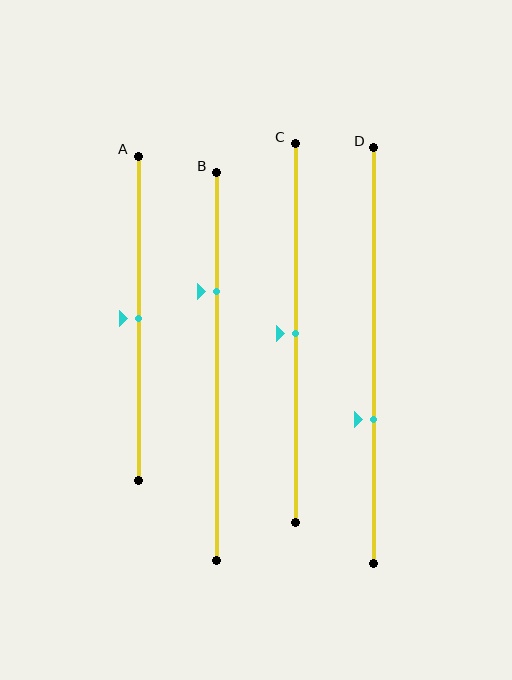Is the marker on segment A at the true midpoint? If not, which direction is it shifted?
Yes, the marker on segment A is at the true midpoint.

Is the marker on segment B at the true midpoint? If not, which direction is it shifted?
No, the marker on segment B is shifted upward by about 19% of the segment length.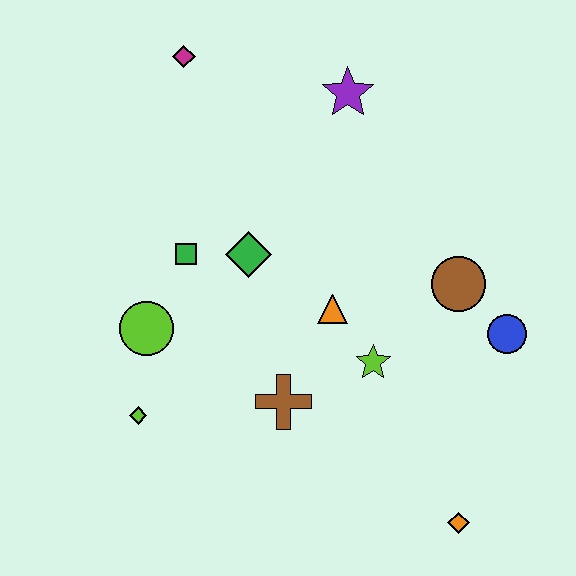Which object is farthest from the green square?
The orange diamond is farthest from the green square.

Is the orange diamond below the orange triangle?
Yes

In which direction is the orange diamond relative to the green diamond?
The orange diamond is below the green diamond.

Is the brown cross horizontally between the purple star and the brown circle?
No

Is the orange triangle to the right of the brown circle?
No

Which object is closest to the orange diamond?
The lime star is closest to the orange diamond.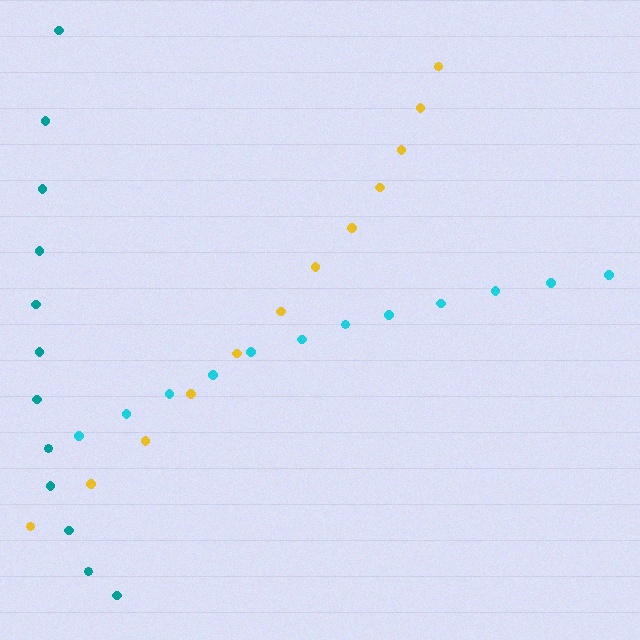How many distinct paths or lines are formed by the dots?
There are 3 distinct paths.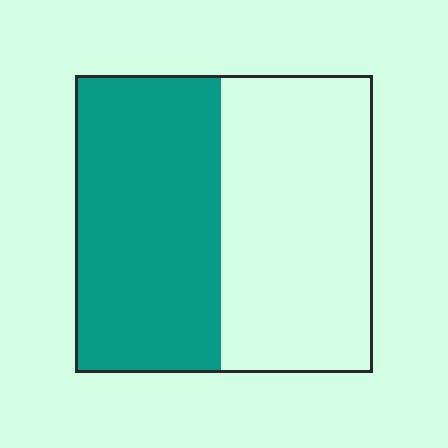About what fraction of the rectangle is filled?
About one half (1/2).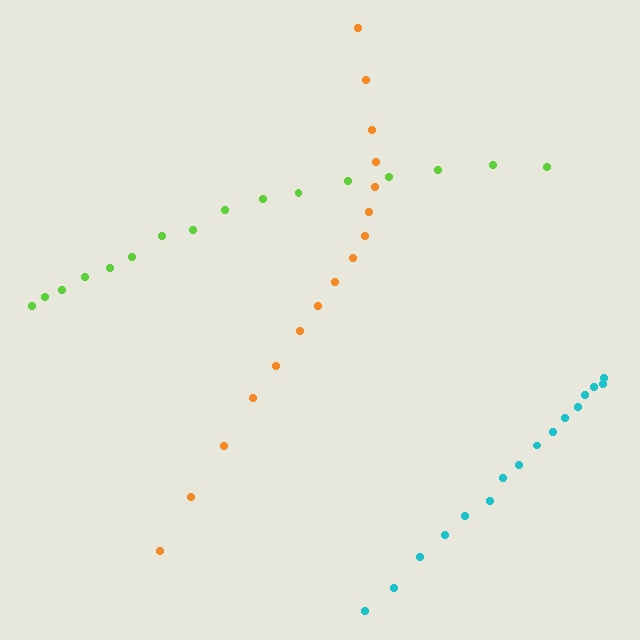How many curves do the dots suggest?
There are 3 distinct paths.